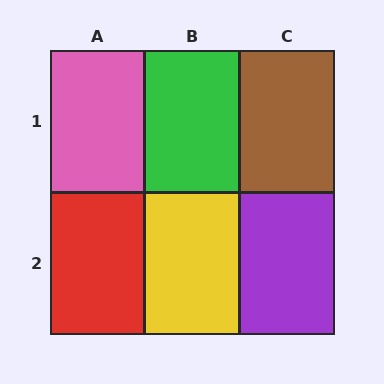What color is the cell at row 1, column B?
Green.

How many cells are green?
1 cell is green.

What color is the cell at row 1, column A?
Pink.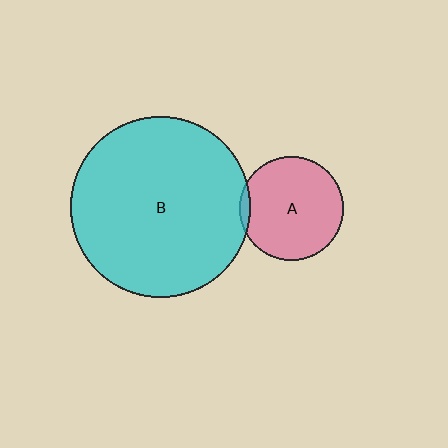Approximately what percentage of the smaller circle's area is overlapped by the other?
Approximately 5%.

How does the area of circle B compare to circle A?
Approximately 3.0 times.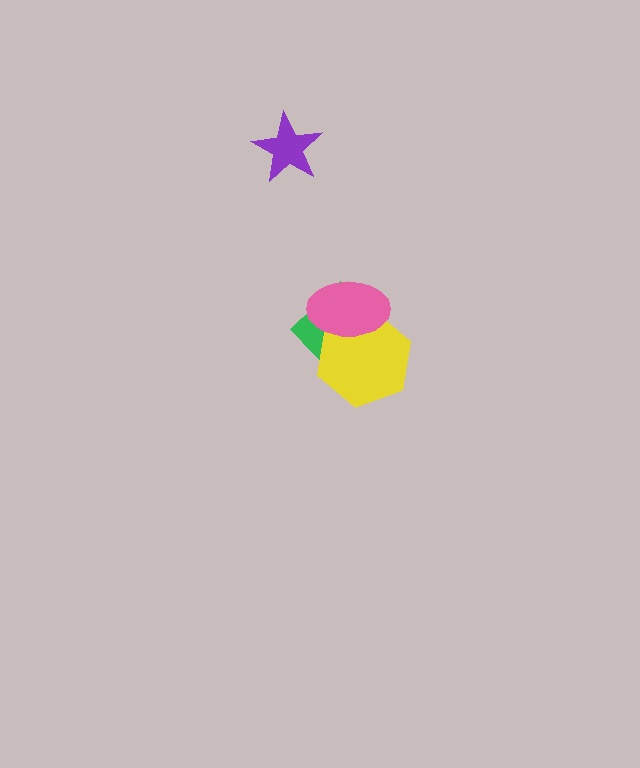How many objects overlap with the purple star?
0 objects overlap with the purple star.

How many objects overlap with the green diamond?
2 objects overlap with the green diamond.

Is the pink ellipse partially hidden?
No, no other shape covers it.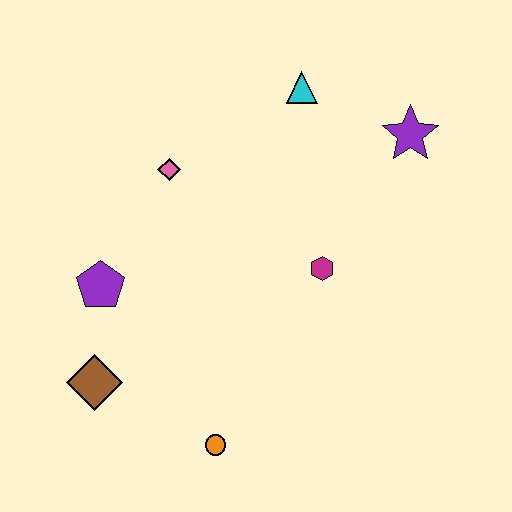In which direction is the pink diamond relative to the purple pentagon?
The pink diamond is above the purple pentagon.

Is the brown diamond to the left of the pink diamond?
Yes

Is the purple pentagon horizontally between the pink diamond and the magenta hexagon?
No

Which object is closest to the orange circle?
The brown diamond is closest to the orange circle.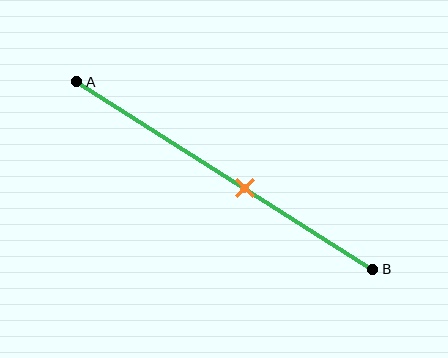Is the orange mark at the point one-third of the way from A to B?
No, the mark is at about 55% from A, not at the 33% one-third point.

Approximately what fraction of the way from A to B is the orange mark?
The orange mark is approximately 55% of the way from A to B.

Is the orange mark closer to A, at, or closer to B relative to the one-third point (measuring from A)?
The orange mark is closer to point B than the one-third point of segment AB.